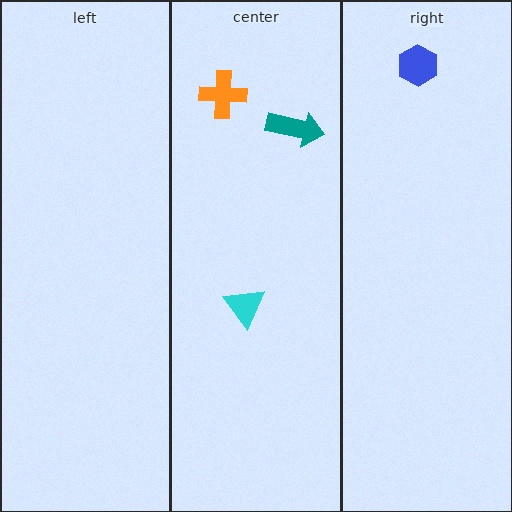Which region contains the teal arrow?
The center region.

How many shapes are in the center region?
3.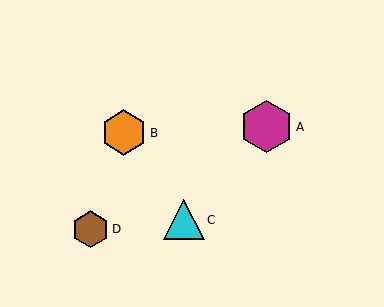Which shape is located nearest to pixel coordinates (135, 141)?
The orange hexagon (labeled B) at (124, 133) is nearest to that location.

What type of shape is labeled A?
Shape A is a magenta hexagon.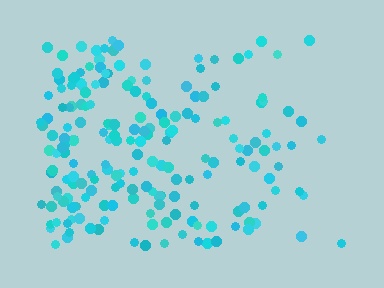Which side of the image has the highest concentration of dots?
The left.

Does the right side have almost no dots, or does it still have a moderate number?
Still a moderate number, just noticeably fewer than the left.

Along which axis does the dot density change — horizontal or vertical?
Horizontal.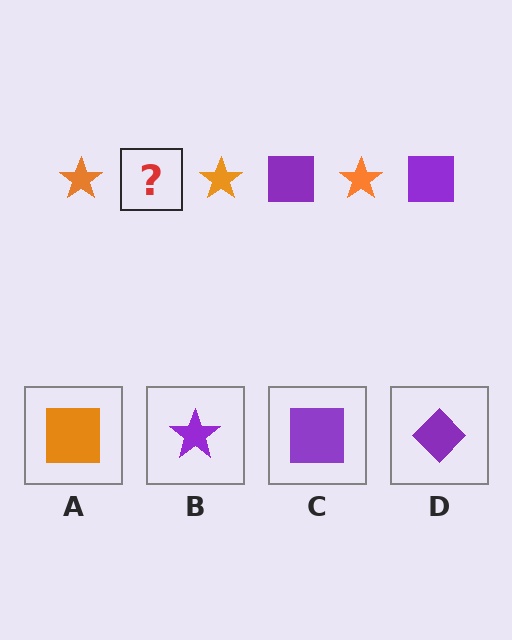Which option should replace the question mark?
Option C.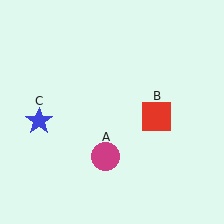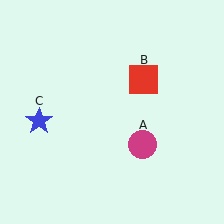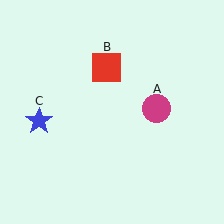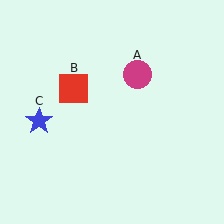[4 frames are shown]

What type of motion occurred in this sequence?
The magenta circle (object A), red square (object B) rotated counterclockwise around the center of the scene.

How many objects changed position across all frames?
2 objects changed position: magenta circle (object A), red square (object B).